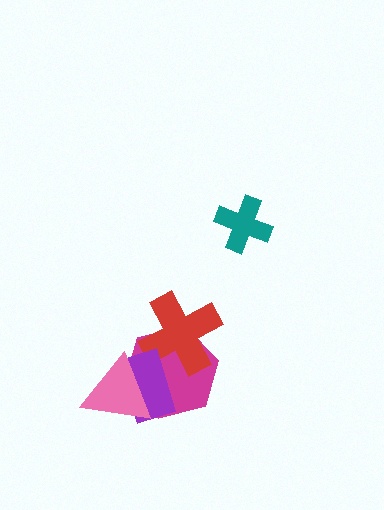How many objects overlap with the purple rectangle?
3 objects overlap with the purple rectangle.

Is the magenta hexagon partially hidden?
Yes, it is partially covered by another shape.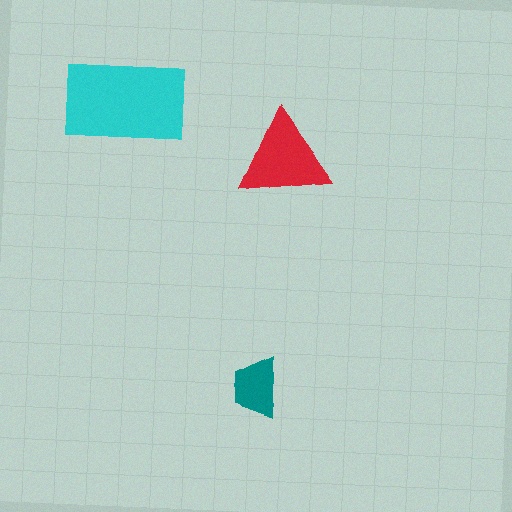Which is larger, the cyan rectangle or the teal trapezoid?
The cyan rectangle.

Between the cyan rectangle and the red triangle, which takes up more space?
The cyan rectangle.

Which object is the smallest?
The teal trapezoid.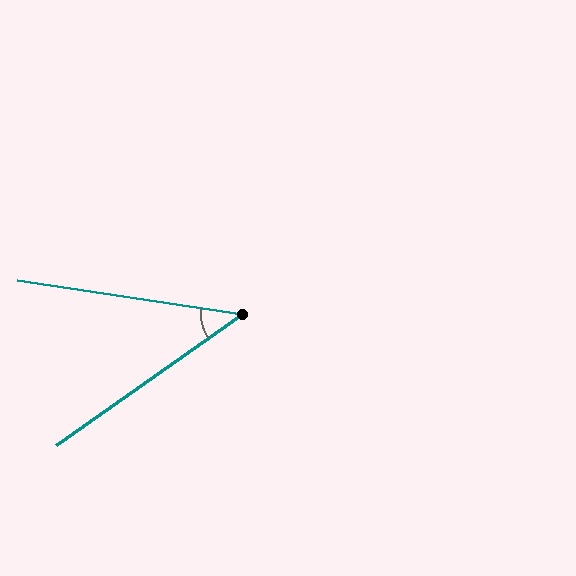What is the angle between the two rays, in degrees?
Approximately 44 degrees.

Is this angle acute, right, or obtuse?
It is acute.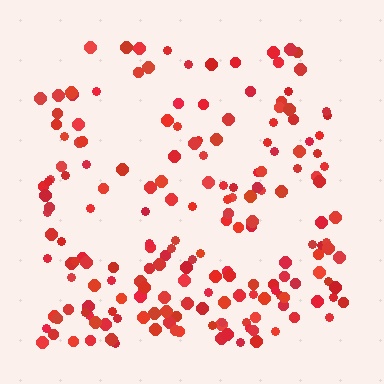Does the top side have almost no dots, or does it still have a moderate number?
Still a moderate number, just noticeably fewer than the bottom.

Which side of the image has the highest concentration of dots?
The bottom.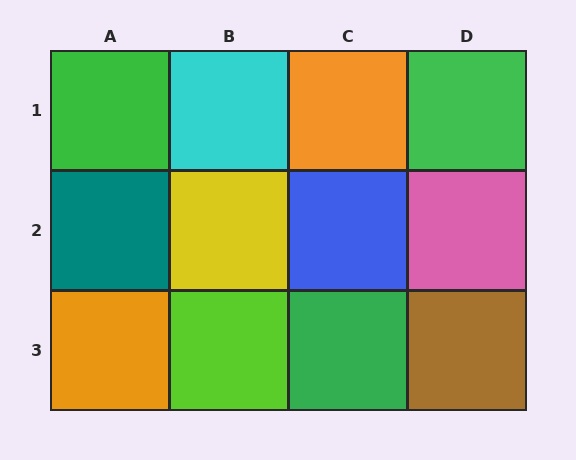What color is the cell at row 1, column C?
Orange.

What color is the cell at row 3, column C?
Green.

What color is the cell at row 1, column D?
Green.